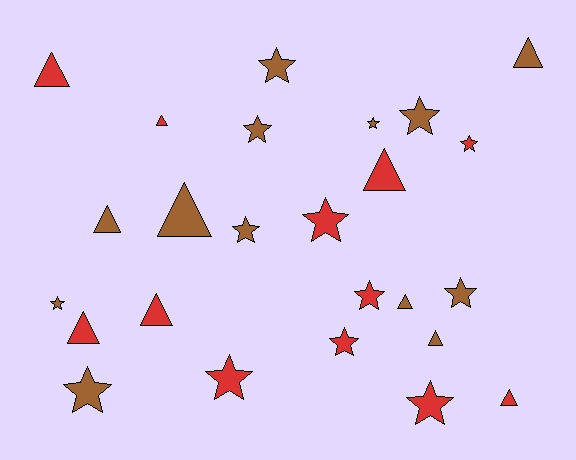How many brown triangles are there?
There are 5 brown triangles.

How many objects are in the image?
There are 25 objects.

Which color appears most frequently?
Brown, with 13 objects.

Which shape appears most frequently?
Star, with 14 objects.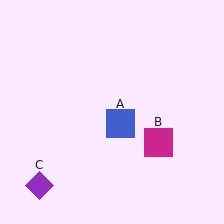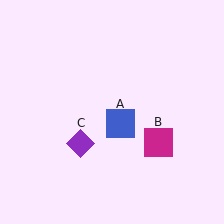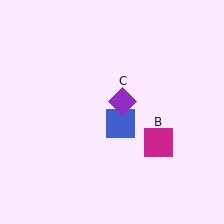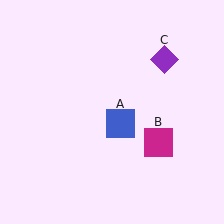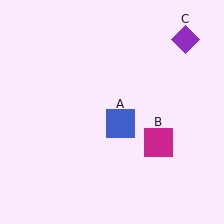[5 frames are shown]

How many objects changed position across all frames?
1 object changed position: purple diamond (object C).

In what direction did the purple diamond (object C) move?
The purple diamond (object C) moved up and to the right.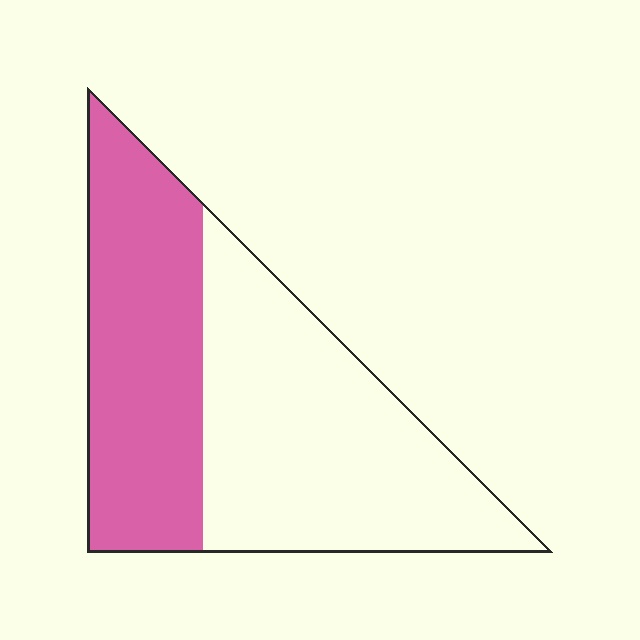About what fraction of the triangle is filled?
About two fifths (2/5).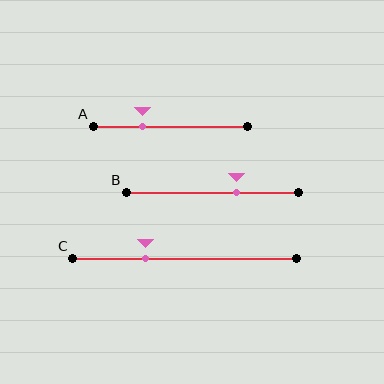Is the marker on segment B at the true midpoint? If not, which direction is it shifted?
No, the marker on segment B is shifted to the right by about 14% of the segment length.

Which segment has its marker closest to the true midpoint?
Segment B has its marker closest to the true midpoint.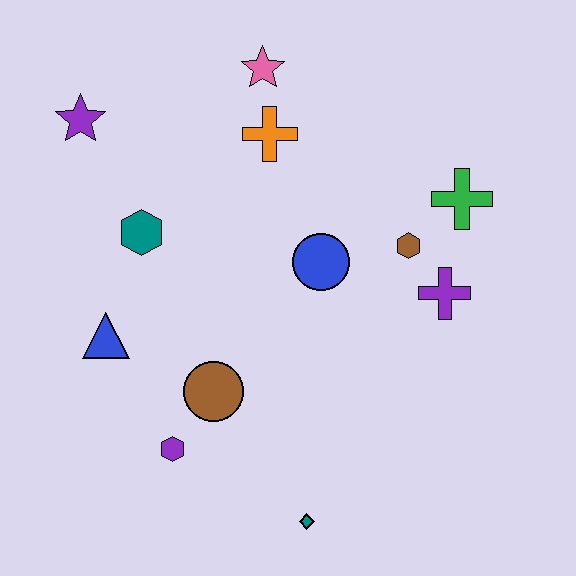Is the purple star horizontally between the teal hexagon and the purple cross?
No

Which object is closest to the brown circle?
The purple hexagon is closest to the brown circle.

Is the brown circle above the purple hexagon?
Yes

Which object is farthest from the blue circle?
The purple star is farthest from the blue circle.